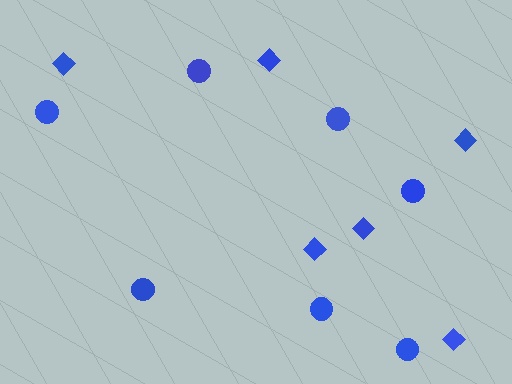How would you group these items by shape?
There are 2 groups: one group of diamonds (6) and one group of circles (7).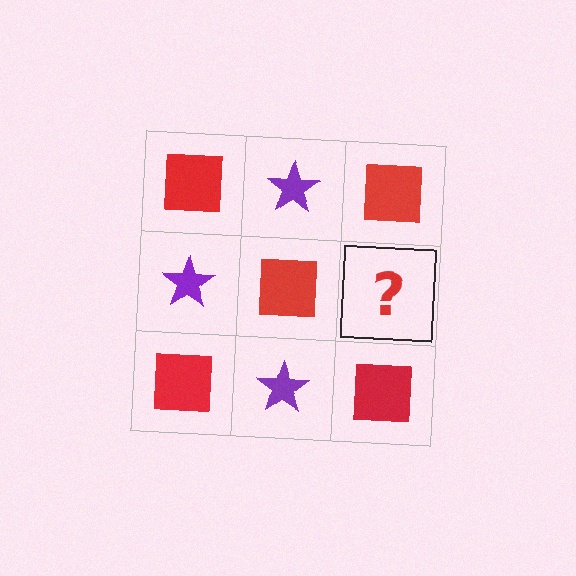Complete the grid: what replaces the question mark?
The question mark should be replaced with a purple star.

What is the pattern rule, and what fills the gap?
The rule is that it alternates red square and purple star in a checkerboard pattern. The gap should be filled with a purple star.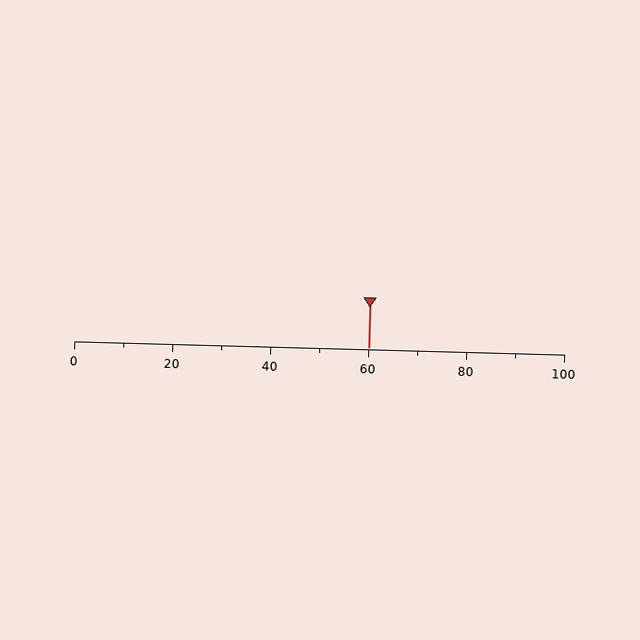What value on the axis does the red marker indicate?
The marker indicates approximately 60.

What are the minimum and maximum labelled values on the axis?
The axis runs from 0 to 100.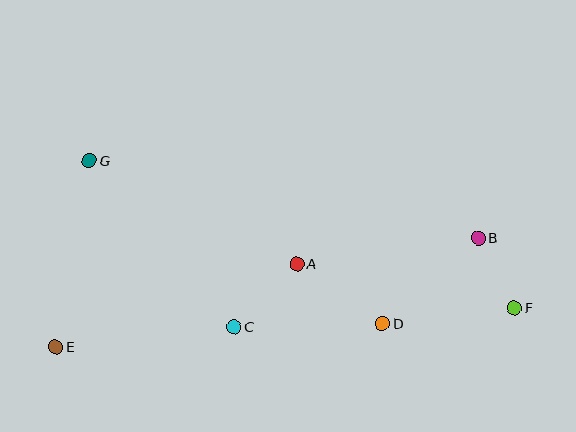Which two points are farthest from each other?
Points E and F are farthest from each other.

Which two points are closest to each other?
Points B and F are closest to each other.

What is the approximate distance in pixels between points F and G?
The distance between F and G is approximately 450 pixels.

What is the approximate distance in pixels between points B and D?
The distance between B and D is approximately 128 pixels.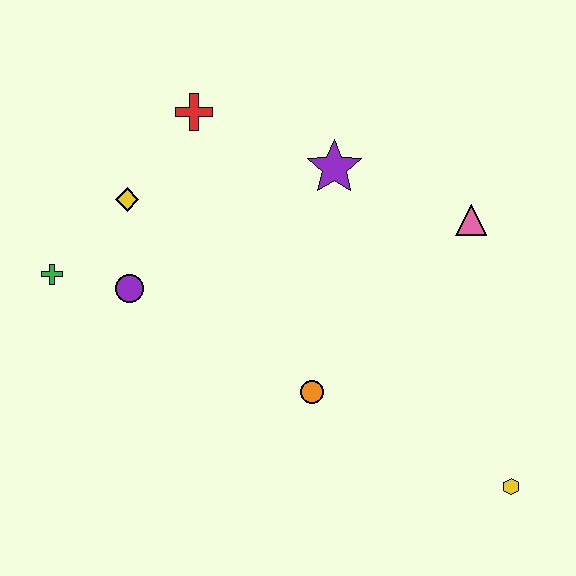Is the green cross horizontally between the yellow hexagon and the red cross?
No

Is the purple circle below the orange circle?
No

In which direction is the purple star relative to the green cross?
The purple star is to the right of the green cross.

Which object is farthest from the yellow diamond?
The yellow hexagon is farthest from the yellow diamond.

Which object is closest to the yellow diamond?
The purple circle is closest to the yellow diamond.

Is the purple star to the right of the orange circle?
Yes